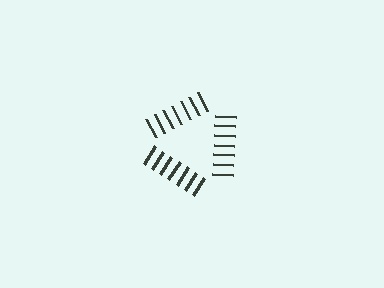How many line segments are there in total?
21 — 7 along each of the 3 edges.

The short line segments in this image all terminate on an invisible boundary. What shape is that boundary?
An illusory triangle — the line segments terminate on its edges but no continuous stroke is drawn.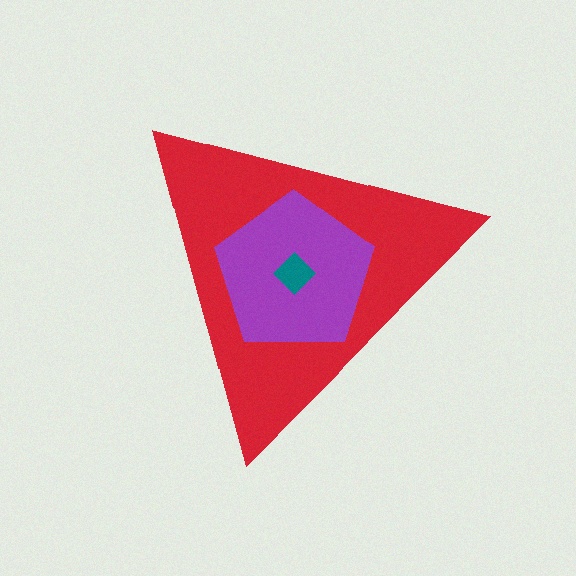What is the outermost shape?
The red triangle.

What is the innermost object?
The teal diamond.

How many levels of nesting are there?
3.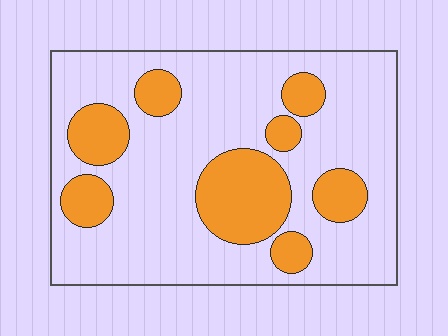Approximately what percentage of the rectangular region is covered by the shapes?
Approximately 25%.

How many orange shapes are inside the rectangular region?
8.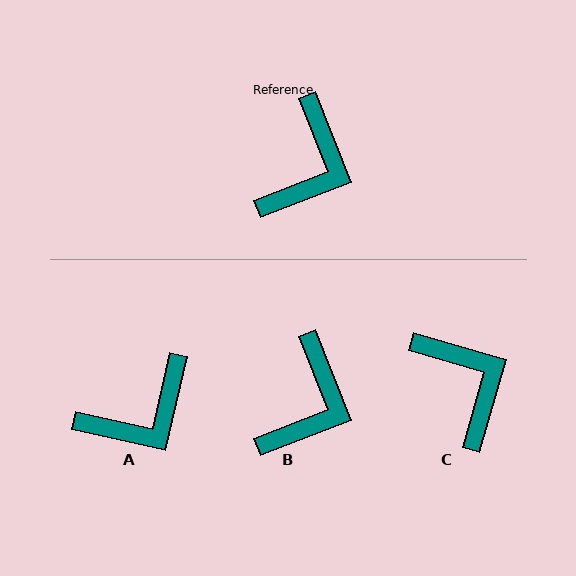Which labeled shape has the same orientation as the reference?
B.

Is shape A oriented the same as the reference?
No, it is off by about 34 degrees.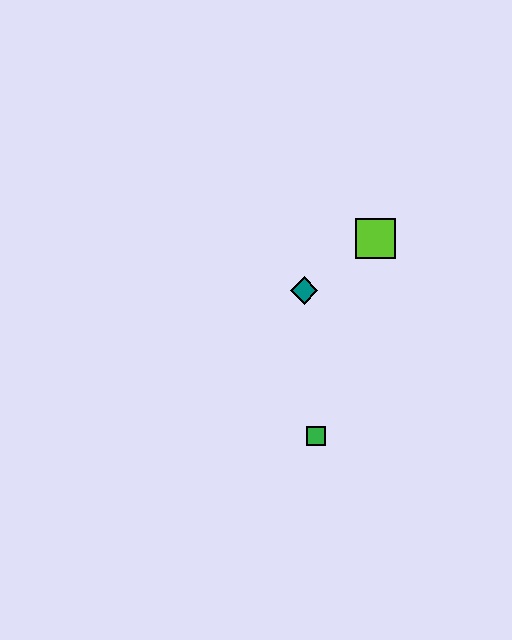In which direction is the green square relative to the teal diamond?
The green square is below the teal diamond.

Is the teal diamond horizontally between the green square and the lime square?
No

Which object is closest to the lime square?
The teal diamond is closest to the lime square.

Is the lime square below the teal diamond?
No